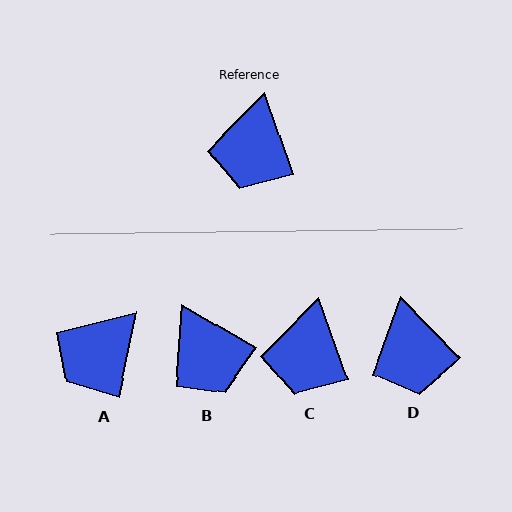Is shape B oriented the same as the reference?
No, it is off by about 41 degrees.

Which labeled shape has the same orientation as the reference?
C.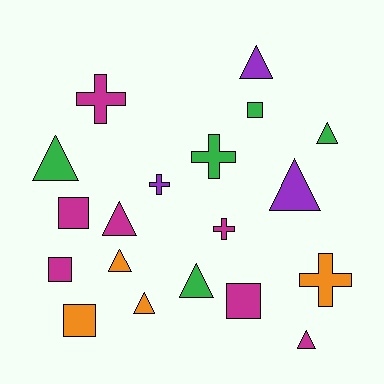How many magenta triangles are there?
There are 2 magenta triangles.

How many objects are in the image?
There are 19 objects.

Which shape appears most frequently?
Triangle, with 9 objects.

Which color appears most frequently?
Magenta, with 7 objects.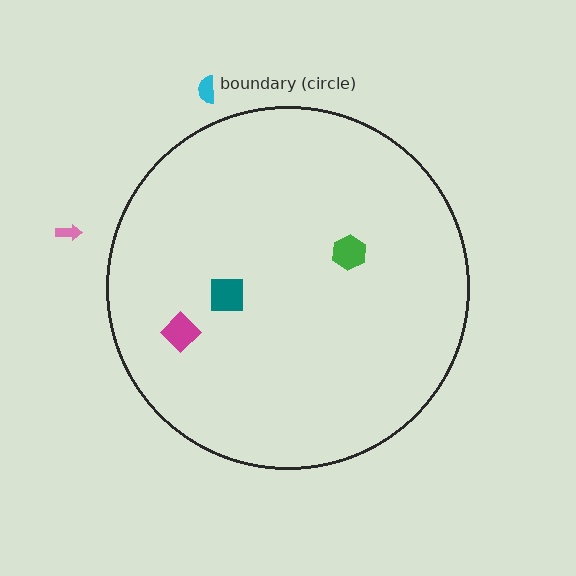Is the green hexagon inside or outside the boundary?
Inside.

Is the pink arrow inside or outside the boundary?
Outside.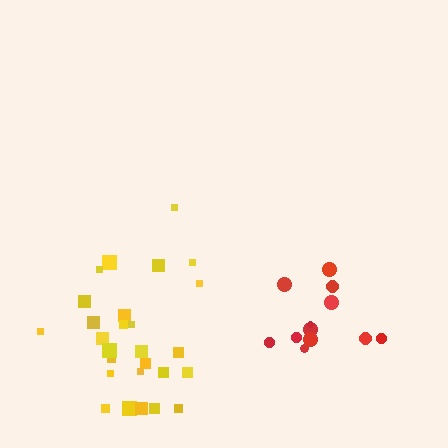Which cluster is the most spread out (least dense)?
Red.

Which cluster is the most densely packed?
Yellow.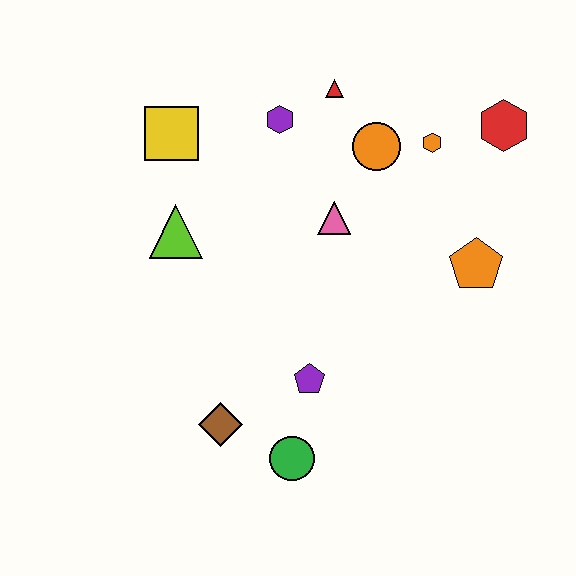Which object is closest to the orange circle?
The orange hexagon is closest to the orange circle.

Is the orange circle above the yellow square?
No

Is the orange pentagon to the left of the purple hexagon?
No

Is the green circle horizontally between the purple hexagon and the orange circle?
Yes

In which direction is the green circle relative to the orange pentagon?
The green circle is below the orange pentagon.